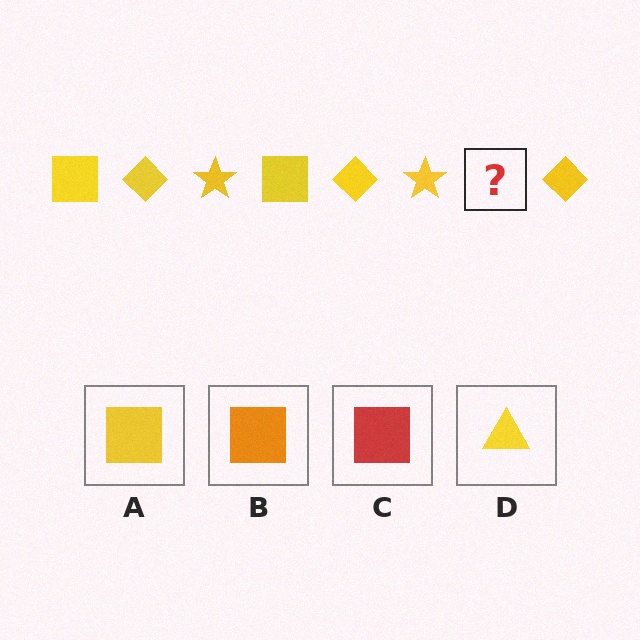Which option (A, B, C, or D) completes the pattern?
A.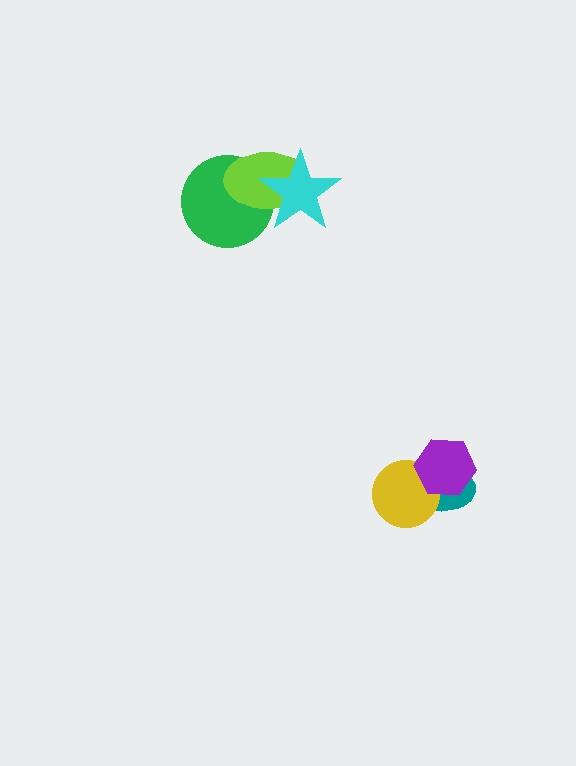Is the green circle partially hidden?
Yes, it is partially covered by another shape.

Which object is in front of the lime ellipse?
The cyan star is in front of the lime ellipse.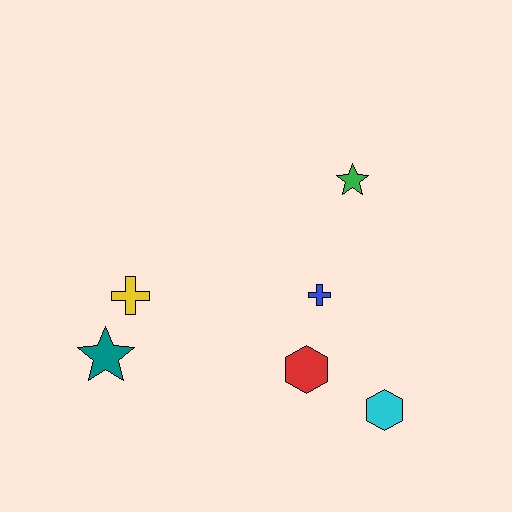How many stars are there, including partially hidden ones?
There are 2 stars.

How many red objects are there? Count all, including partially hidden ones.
There is 1 red object.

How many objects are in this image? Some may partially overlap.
There are 6 objects.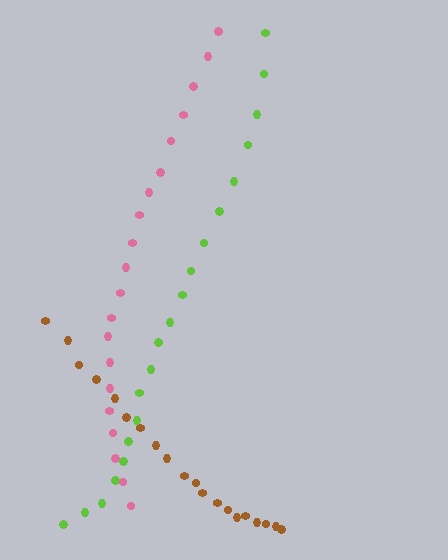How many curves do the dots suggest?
There are 3 distinct paths.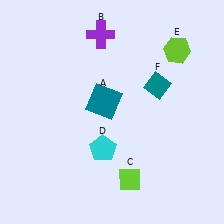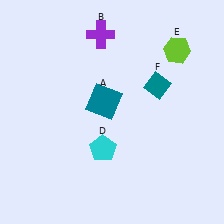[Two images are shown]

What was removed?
The lime diamond (C) was removed in Image 2.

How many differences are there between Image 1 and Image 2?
There is 1 difference between the two images.